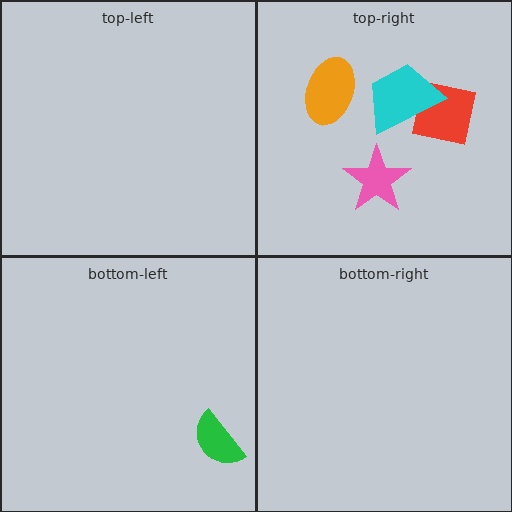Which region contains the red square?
The top-right region.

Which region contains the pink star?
The top-right region.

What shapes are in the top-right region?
The red square, the orange ellipse, the cyan trapezoid, the pink star.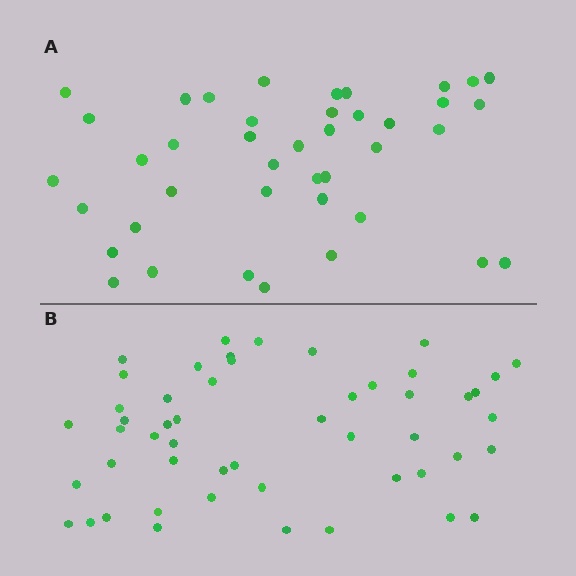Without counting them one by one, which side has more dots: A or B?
Region B (the bottom region) has more dots.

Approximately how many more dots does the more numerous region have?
Region B has roughly 10 or so more dots than region A.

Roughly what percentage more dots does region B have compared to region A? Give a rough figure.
About 25% more.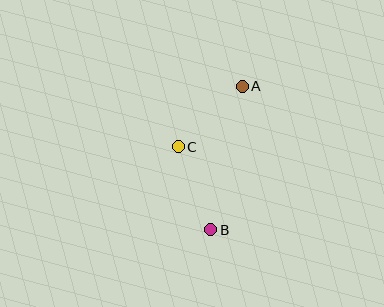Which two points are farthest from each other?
Points A and B are farthest from each other.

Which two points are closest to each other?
Points A and C are closest to each other.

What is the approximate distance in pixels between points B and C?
The distance between B and C is approximately 89 pixels.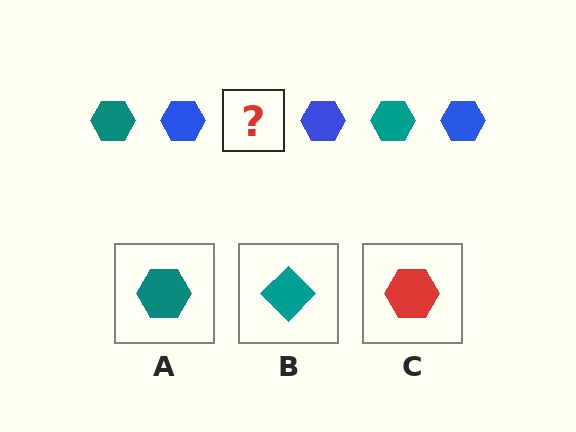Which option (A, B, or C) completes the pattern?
A.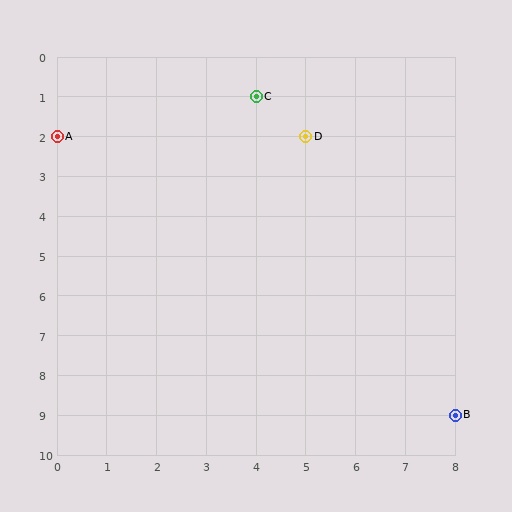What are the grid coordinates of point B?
Point B is at grid coordinates (8, 9).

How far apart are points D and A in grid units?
Points D and A are 5 columns apart.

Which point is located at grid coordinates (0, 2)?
Point A is at (0, 2).